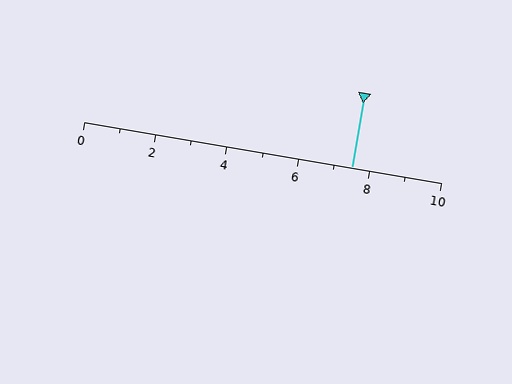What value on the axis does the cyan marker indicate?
The marker indicates approximately 7.5.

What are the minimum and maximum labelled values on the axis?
The axis runs from 0 to 10.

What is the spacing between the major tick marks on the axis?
The major ticks are spaced 2 apart.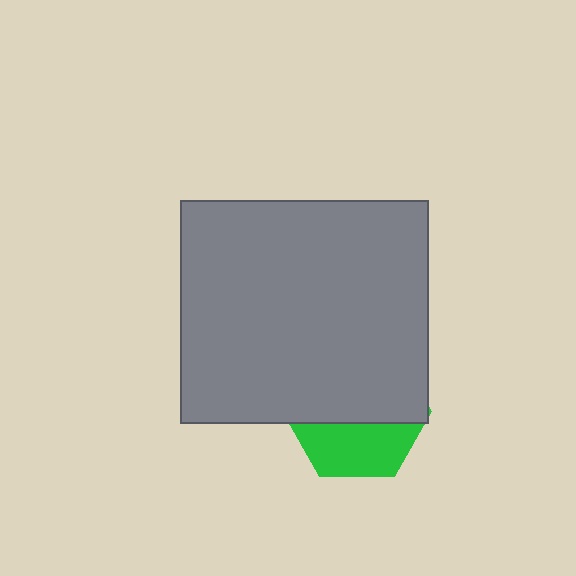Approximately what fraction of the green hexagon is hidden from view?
Roughly 62% of the green hexagon is hidden behind the gray rectangle.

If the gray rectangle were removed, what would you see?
You would see the complete green hexagon.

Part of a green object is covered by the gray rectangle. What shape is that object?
It is a hexagon.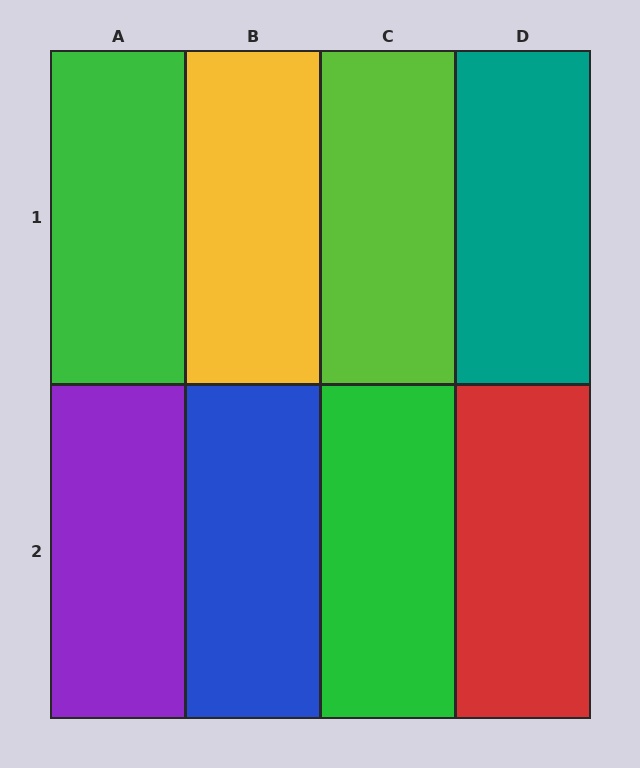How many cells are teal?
1 cell is teal.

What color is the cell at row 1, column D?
Teal.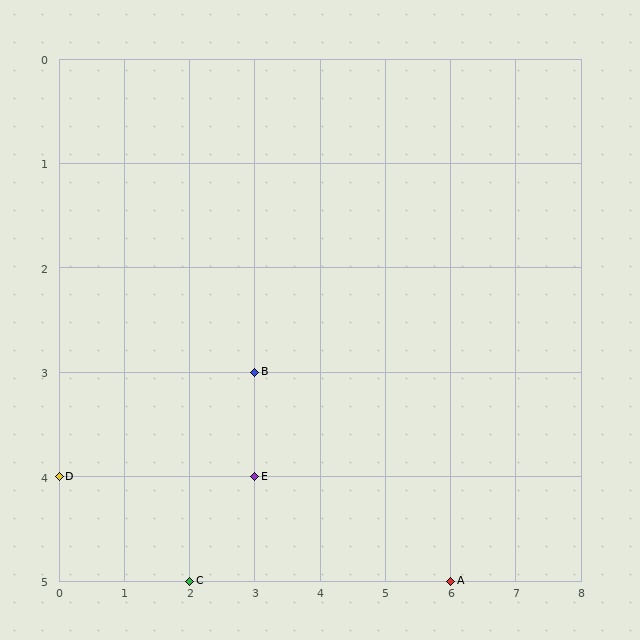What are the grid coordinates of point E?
Point E is at grid coordinates (3, 4).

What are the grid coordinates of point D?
Point D is at grid coordinates (0, 4).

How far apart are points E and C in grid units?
Points E and C are 1 column and 1 row apart (about 1.4 grid units diagonally).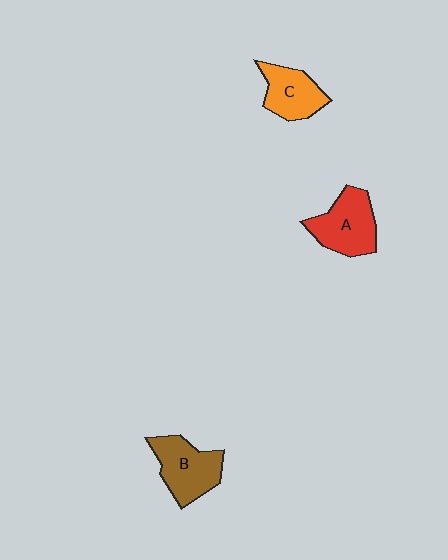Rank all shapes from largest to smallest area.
From largest to smallest: A (red), B (brown), C (orange).